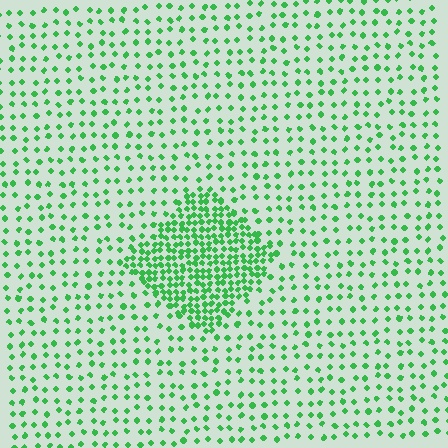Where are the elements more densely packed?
The elements are more densely packed inside the diamond boundary.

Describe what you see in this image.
The image contains small green elements arranged at two different densities. A diamond-shaped region is visible where the elements are more densely packed than the surrounding area.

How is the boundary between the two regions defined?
The boundary is defined by a change in element density (approximately 2.8x ratio). All elements are the same color, size, and shape.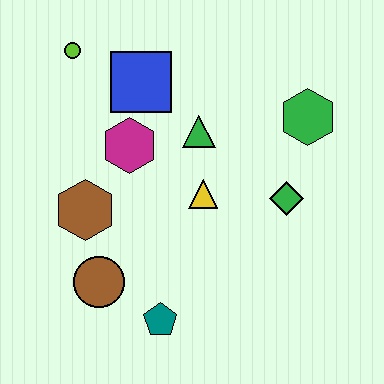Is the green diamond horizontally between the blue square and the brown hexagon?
No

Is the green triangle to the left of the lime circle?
No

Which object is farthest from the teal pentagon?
The lime circle is farthest from the teal pentagon.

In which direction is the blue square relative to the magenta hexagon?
The blue square is above the magenta hexagon.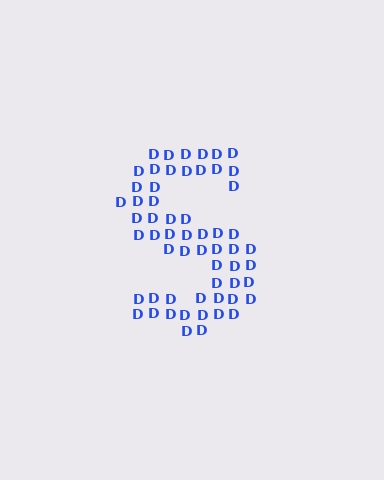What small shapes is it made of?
It is made of small letter D's.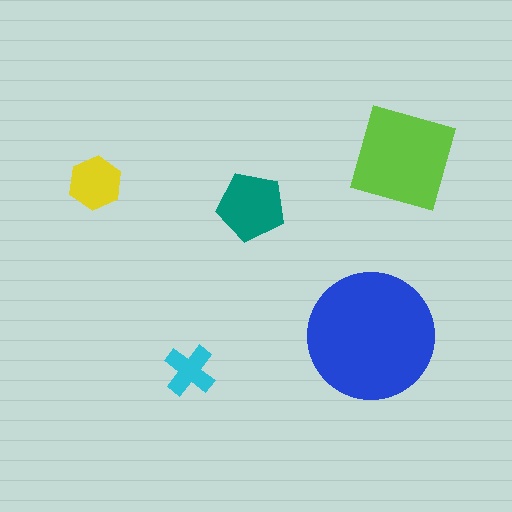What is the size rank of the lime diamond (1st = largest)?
2nd.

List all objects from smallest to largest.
The cyan cross, the yellow hexagon, the teal pentagon, the lime diamond, the blue circle.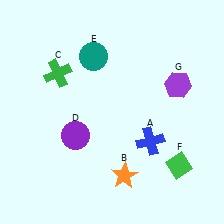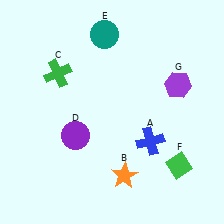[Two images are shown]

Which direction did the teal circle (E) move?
The teal circle (E) moved up.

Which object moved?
The teal circle (E) moved up.